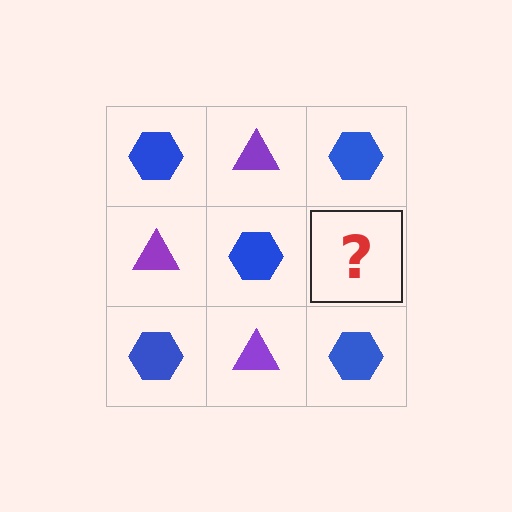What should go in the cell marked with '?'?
The missing cell should contain a purple triangle.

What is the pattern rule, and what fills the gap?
The rule is that it alternates blue hexagon and purple triangle in a checkerboard pattern. The gap should be filled with a purple triangle.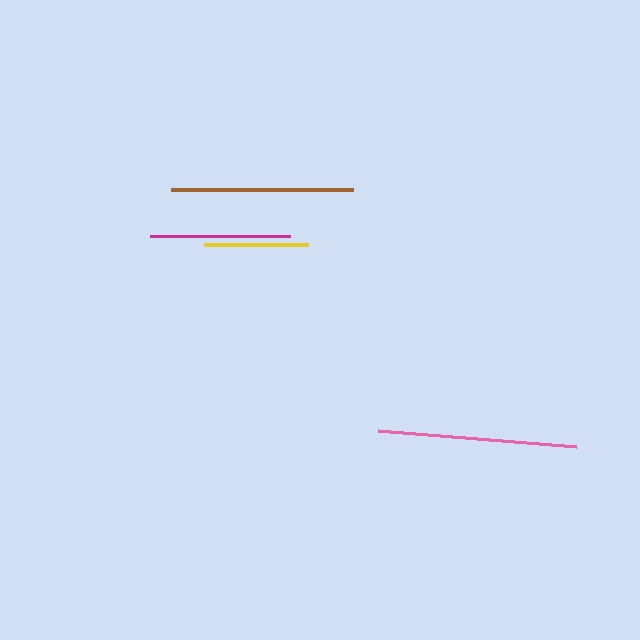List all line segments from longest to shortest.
From longest to shortest: pink, brown, magenta, yellow.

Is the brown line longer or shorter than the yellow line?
The brown line is longer than the yellow line.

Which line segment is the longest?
The pink line is the longest at approximately 199 pixels.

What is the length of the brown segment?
The brown segment is approximately 182 pixels long.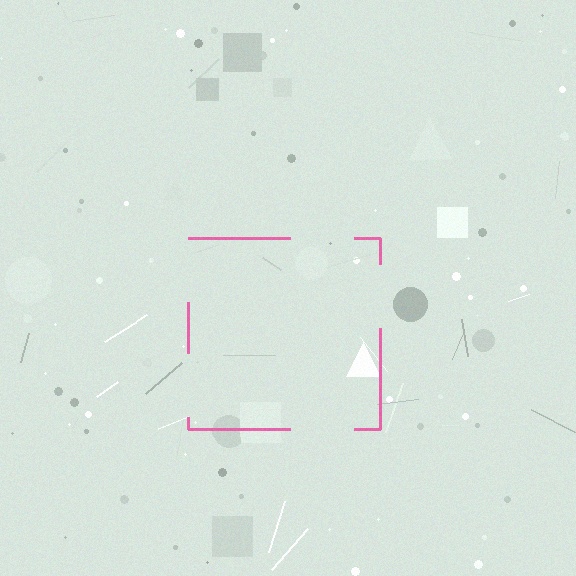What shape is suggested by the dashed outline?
The dashed outline suggests a square.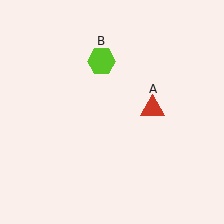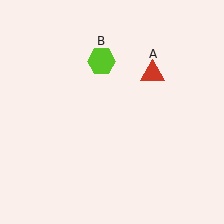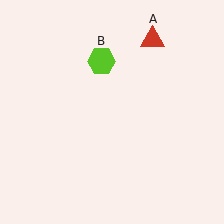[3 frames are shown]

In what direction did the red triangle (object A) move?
The red triangle (object A) moved up.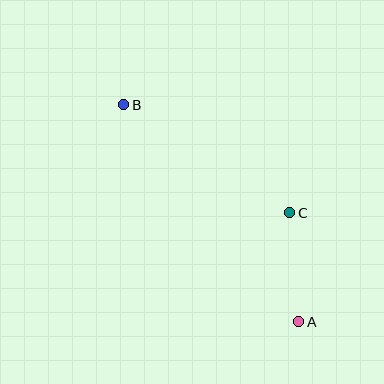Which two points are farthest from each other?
Points A and B are farthest from each other.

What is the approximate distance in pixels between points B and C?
The distance between B and C is approximately 198 pixels.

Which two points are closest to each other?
Points A and C are closest to each other.